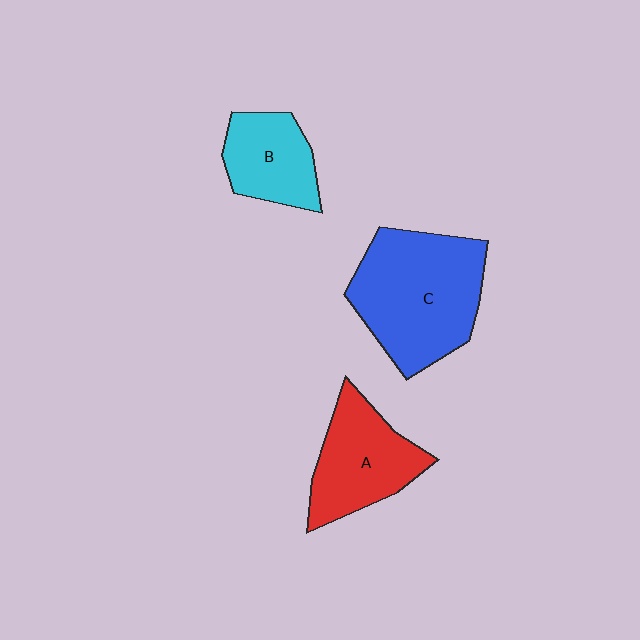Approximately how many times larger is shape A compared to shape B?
Approximately 1.3 times.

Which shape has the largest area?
Shape C (blue).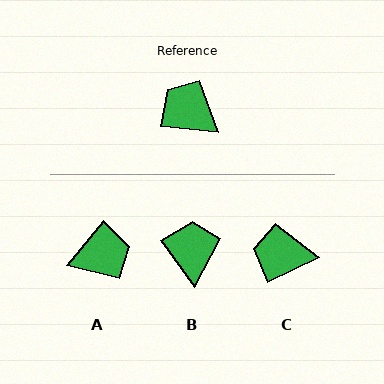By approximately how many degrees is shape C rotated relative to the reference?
Approximately 32 degrees counter-clockwise.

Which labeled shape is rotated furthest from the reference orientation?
A, about 124 degrees away.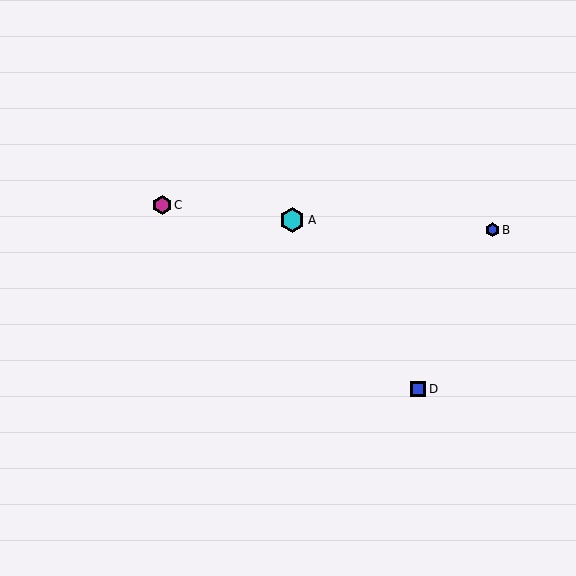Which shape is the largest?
The cyan hexagon (labeled A) is the largest.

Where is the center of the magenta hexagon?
The center of the magenta hexagon is at (162, 205).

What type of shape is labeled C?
Shape C is a magenta hexagon.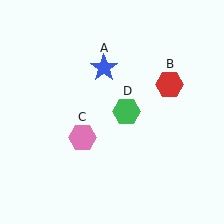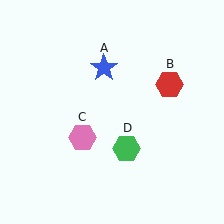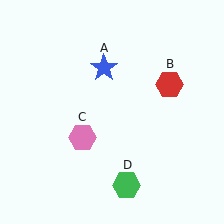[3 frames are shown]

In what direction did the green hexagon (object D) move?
The green hexagon (object D) moved down.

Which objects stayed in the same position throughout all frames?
Blue star (object A) and red hexagon (object B) and pink hexagon (object C) remained stationary.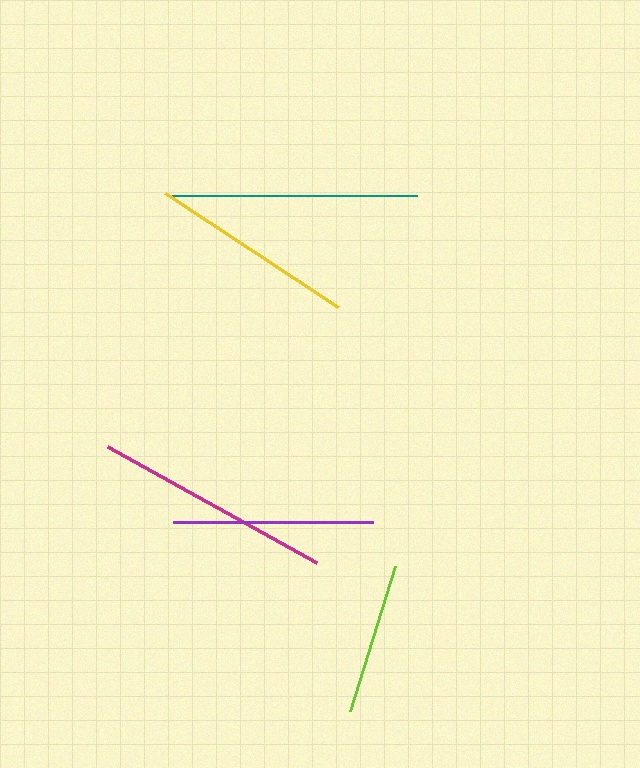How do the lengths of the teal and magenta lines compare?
The teal and magenta lines are approximately the same length.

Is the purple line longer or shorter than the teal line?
The teal line is longer than the purple line.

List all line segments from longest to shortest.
From longest to shortest: teal, magenta, yellow, purple, lime, orange.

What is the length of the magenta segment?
The magenta segment is approximately 239 pixels long.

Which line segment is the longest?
The teal line is the longest at approximately 246 pixels.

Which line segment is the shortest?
The orange line is the shortest at approximately 142 pixels.